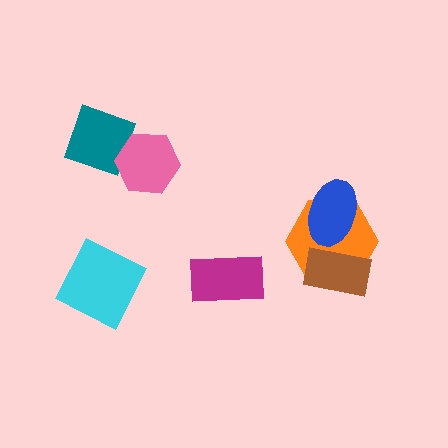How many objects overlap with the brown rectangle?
1 object overlaps with the brown rectangle.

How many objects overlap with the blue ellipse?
1 object overlaps with the blue ellipse.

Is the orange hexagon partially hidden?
Yes, it is partially covered by another shape.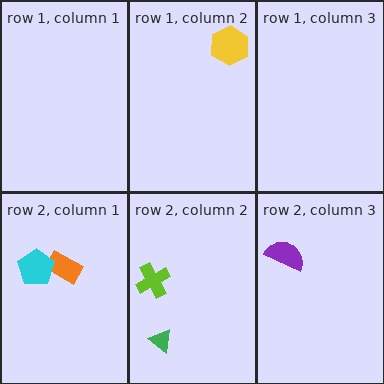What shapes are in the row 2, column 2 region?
The green triangle, the lime cross.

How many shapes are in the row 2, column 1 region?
2.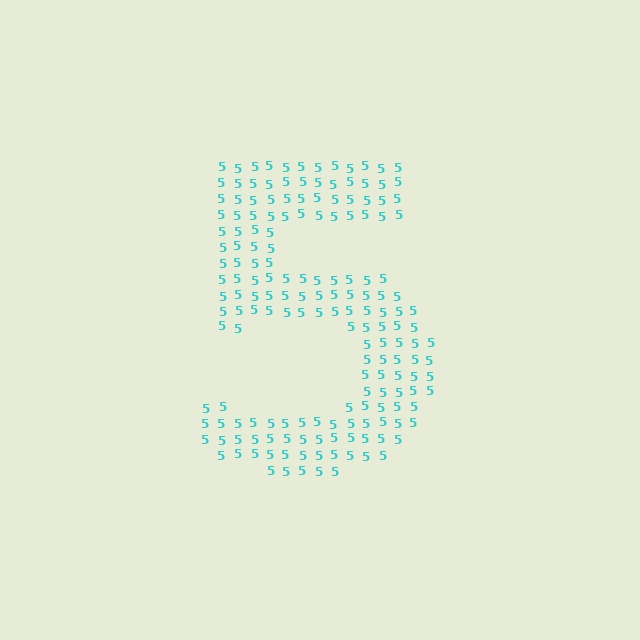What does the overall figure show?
The overall figure shows the digit 5.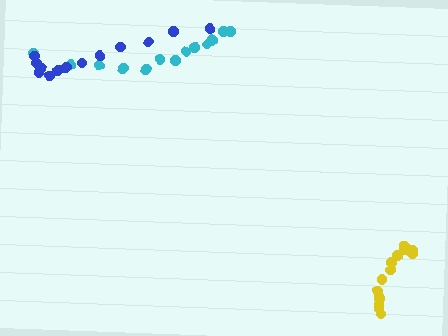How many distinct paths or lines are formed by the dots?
There are 3 distinct paths.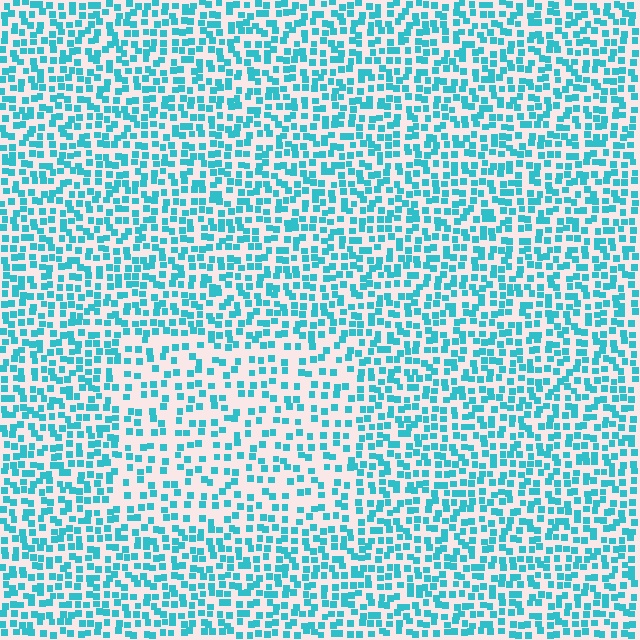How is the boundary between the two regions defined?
The boundary is defined by a change in element density (approximately 1.7x ratio). All elements are the same color, size, and shape.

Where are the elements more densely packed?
The elements are more densely packed outside the rectangle boundary.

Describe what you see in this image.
The image contains small cyan elements arranged at two different densities. A rectangle-shaped region is visible where the elements are less densely packed than the surrounding area.